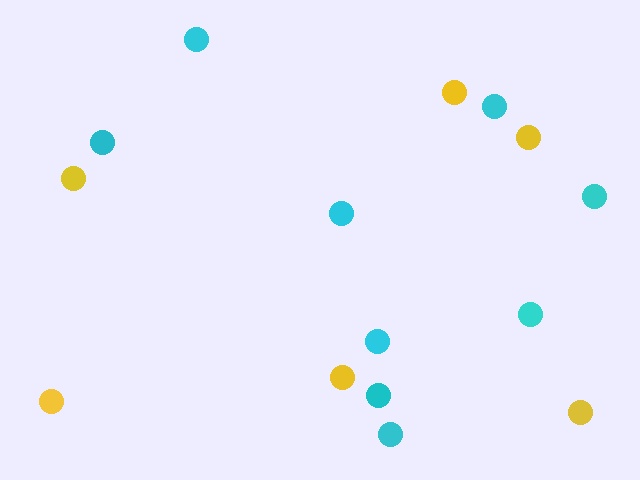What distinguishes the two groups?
There are 2 groups: one group of yellow circles (6) and one group of cyan circles (9).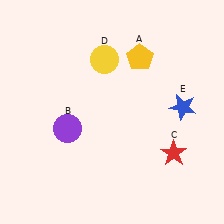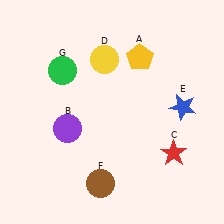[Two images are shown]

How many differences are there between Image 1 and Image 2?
There are 2 differences between the two images.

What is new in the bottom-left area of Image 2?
A brown circle (F) was added in the bottom-left area of Image 2.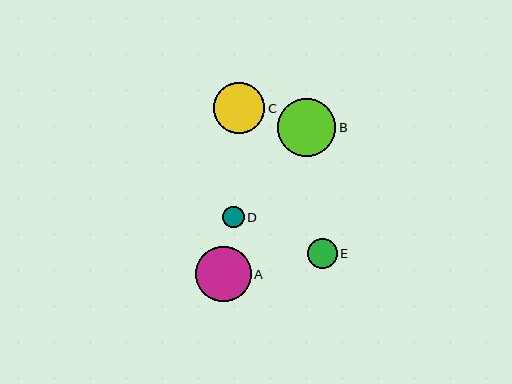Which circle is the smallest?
Circle D is the smallest with a size of approximately 21 pixels.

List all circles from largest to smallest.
From largest to smallest: B, A, C, E, D.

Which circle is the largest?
Circle B is the largest with a size of approximately 58 pixels.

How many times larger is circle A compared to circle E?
Circle A is approximately 1.9 times the size of circle E.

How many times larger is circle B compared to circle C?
Circle B is approximately 1.1 times the size of circle C.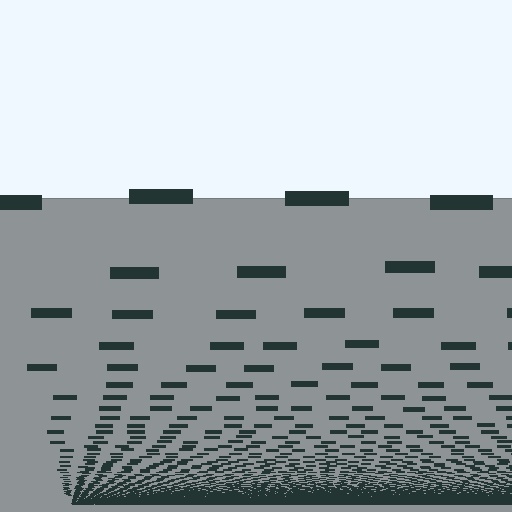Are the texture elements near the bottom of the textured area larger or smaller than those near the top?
Smaller. The gradient is inverted — elements near the bottom are smaller and denser.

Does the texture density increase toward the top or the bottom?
Density increases toward the bottom.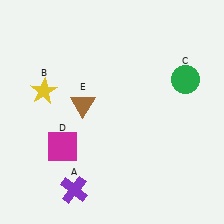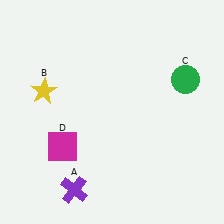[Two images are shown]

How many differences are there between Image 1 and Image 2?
There is 1 difference between the two images.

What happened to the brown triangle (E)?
The brown triangle (E) was removed in Image 2. It was in the top-left area of Image 1.